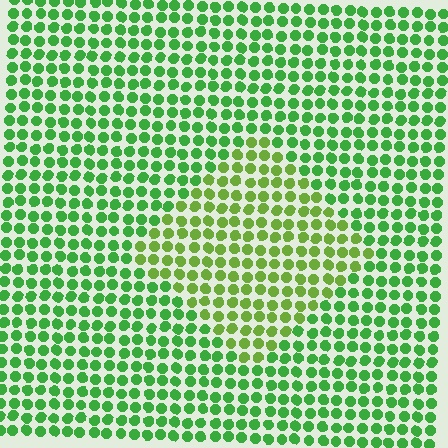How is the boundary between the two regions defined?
The boundary is defined purely by a slight shift in hue (about 29 degrees). Spacing, size, and orientation are identical on both sides.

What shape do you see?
I see a diamond.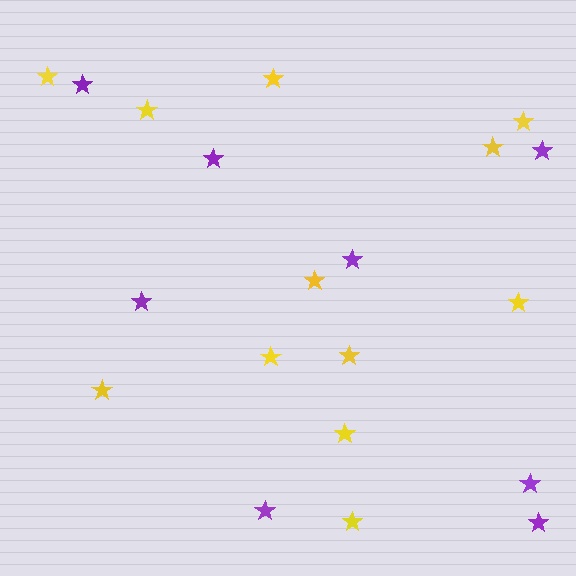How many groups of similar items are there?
There are 2 groups: one group of yellow stars (12) and one group of purple stars (8).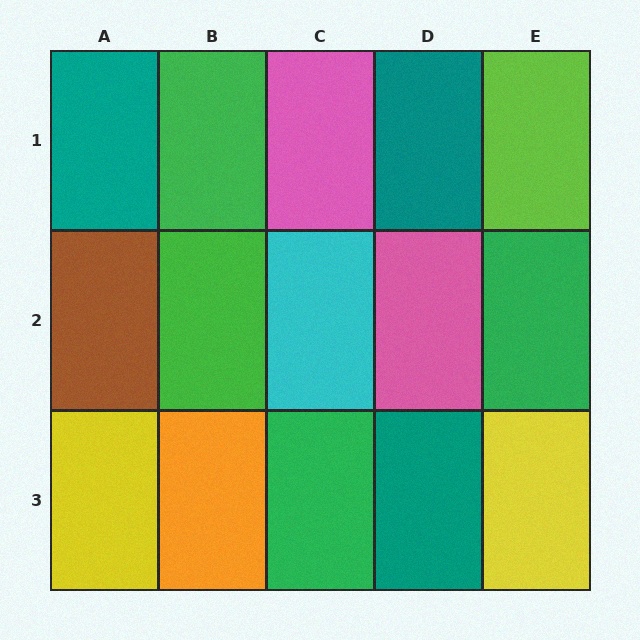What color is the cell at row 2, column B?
Green.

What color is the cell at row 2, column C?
Cyan.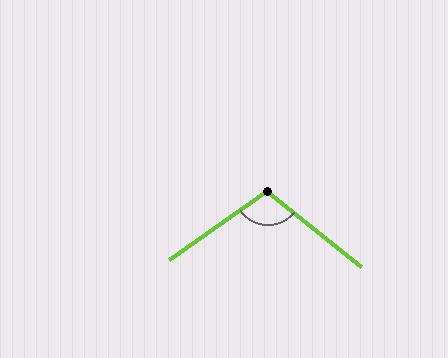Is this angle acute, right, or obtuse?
It is obtuse.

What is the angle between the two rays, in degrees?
Approximately 106 degrees.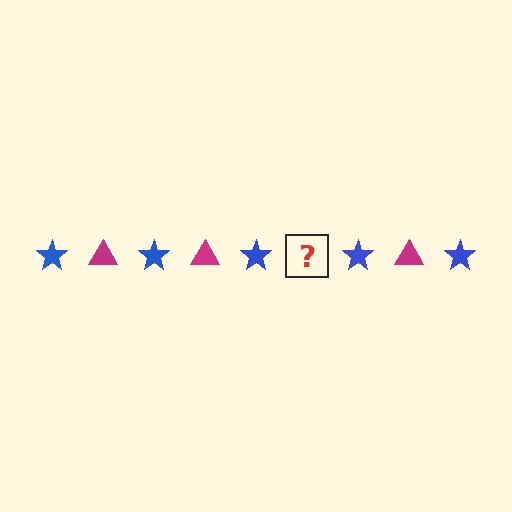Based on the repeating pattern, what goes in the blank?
The blank should be a magenta triangle.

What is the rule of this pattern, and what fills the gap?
The rule is that the pattern alternates between blue star and magenta triangle. The gap should be filled with a magenta triangle.